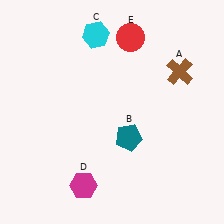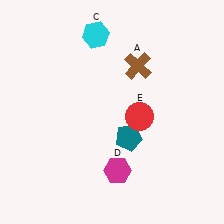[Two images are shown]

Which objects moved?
The objects that moved are: the brown cross (A), the magenta hexagon (D), the red circle (E).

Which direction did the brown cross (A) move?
The brown cross (A) moved left.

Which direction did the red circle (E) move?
The red circle (E) moved down.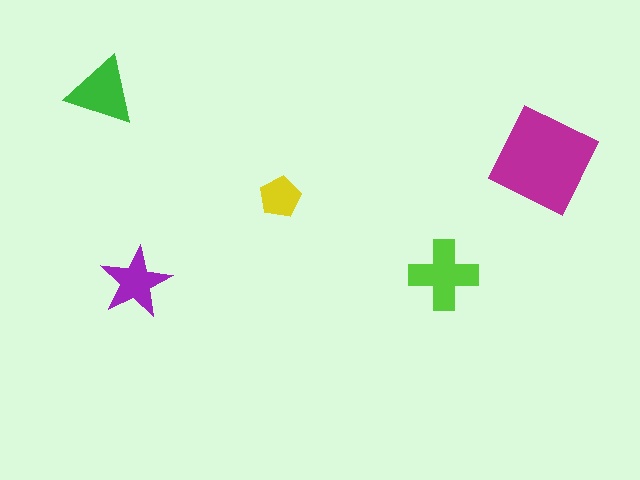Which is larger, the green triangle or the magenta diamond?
The magenta diamond.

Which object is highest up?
The green triangle is topmost.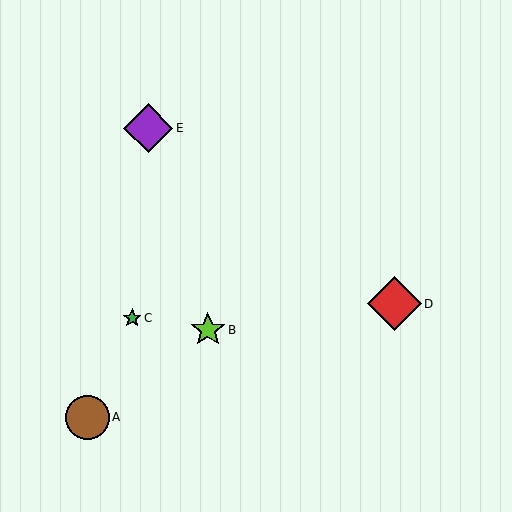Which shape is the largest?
The red diamond (labeled D) is the largest.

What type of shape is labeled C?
Shape C is a green star.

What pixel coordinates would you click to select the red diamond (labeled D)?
Click at (395, 304) to select the red diamond D.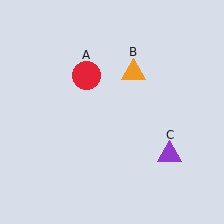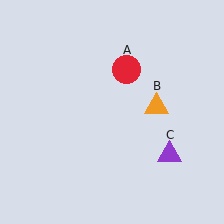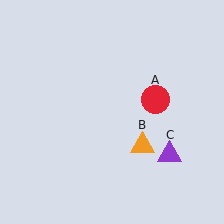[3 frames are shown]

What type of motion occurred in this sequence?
The red circle (object A), orange triangle (object B) rotated clockwise around the center of the scene.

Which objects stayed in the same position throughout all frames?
Purple triangle (object C) remained stationary.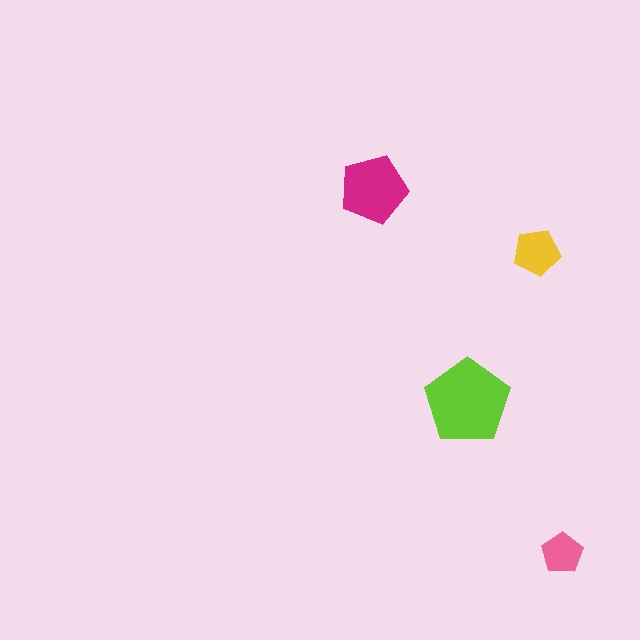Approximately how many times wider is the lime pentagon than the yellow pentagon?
About 2 times wider.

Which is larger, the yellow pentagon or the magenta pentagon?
The magenta one.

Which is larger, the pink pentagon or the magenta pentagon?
The magenta one.